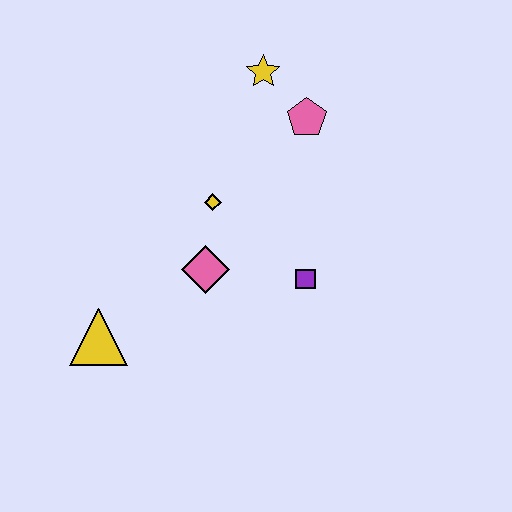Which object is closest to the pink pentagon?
The yellow star is closest to the pink pentagon.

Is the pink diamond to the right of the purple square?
No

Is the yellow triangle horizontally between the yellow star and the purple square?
No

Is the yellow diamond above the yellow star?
No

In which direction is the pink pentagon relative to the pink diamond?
The pink pentagon is above the pink diamond.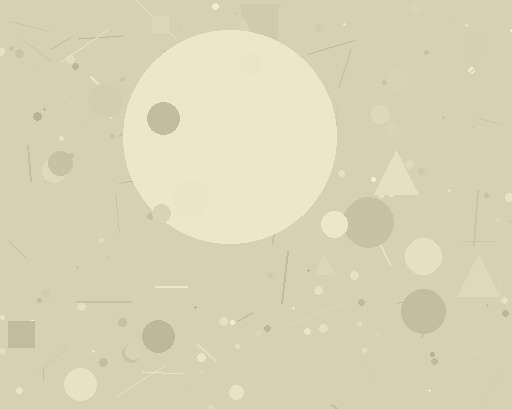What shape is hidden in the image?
A circle is hidden in the image.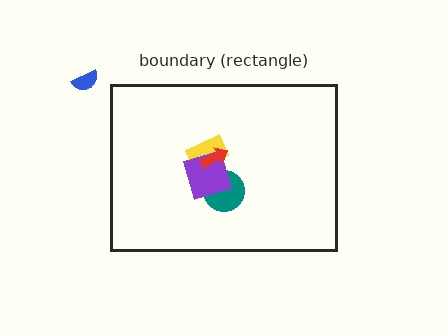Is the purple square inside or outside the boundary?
Inside.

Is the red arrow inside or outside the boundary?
Inside.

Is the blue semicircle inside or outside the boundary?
Outside.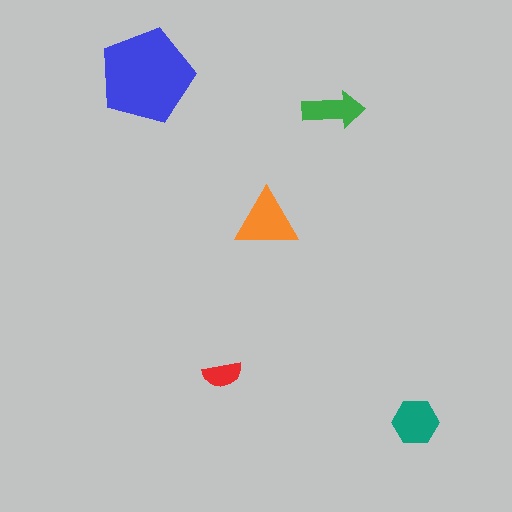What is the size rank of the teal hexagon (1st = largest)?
3rd.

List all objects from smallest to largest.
The red semicircle, the green arrow, the teal hexagon, the orange triangle, the blue pentagon.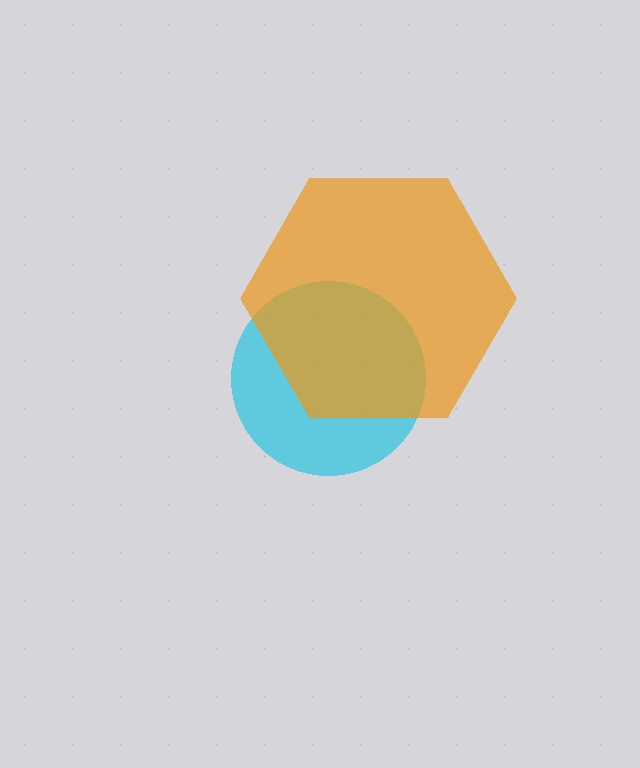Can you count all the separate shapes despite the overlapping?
Yes, there are 2 separate shapes.